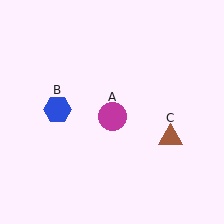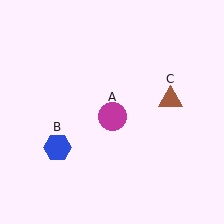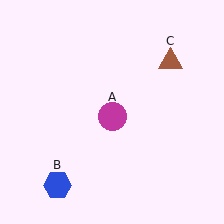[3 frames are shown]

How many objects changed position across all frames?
2 objects changed position: blue hexagon (object B), brown triangle (object C).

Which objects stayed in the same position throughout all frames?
Magenta circle (object A) remained stationary.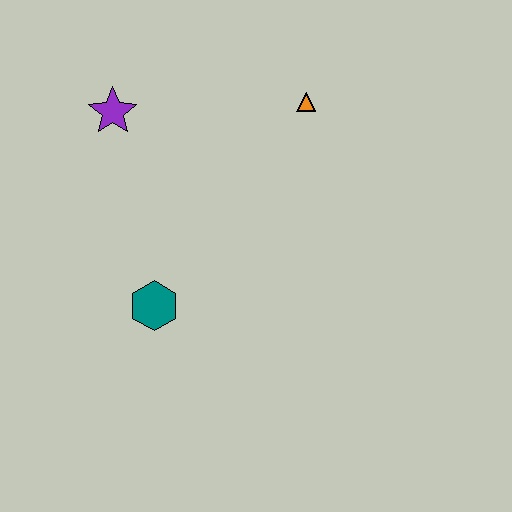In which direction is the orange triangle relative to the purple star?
The orange triangle is to the right of the purple star.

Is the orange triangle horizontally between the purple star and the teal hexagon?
No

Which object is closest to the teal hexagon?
The purple star is closest to the teal hexagon.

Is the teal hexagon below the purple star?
Yes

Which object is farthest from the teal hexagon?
The orange triangle is farthest from the teal hexagon.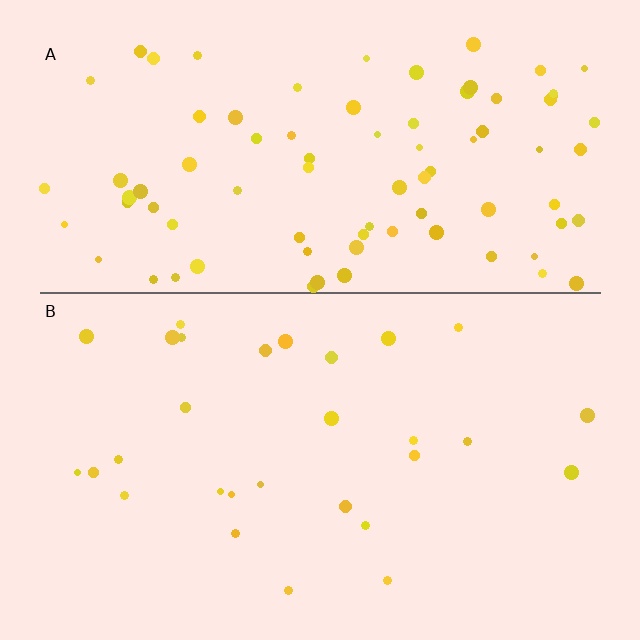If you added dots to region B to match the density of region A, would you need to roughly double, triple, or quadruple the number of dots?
Approximately triple.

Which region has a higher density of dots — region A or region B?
A (the top).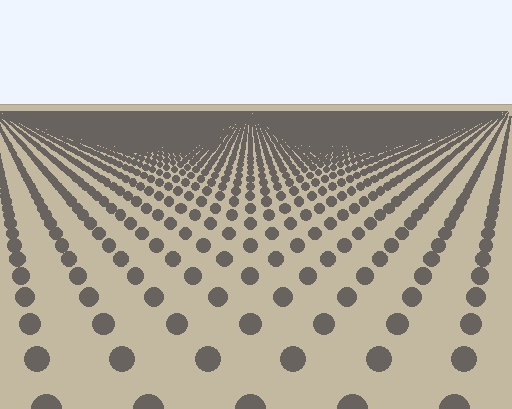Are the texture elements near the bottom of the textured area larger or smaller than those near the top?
Larger. Near the bottom, elements are closer to the viewer and appear at a bigger on-screen size.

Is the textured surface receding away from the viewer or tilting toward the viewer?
The surface is receding away from the viewer. Texture elements get smaller and denser toward the top.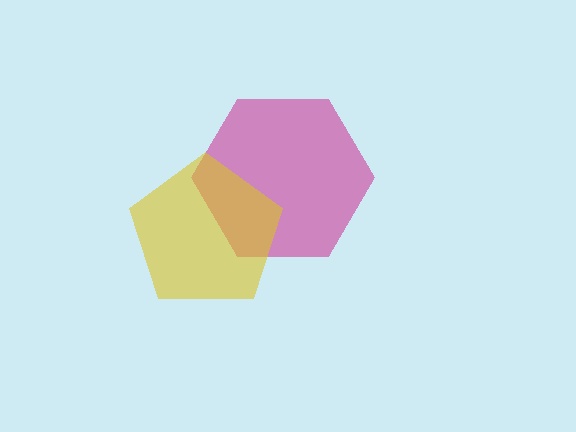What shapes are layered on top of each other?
The layered shapes are: a magenta hexagon, a yellow pentagon.